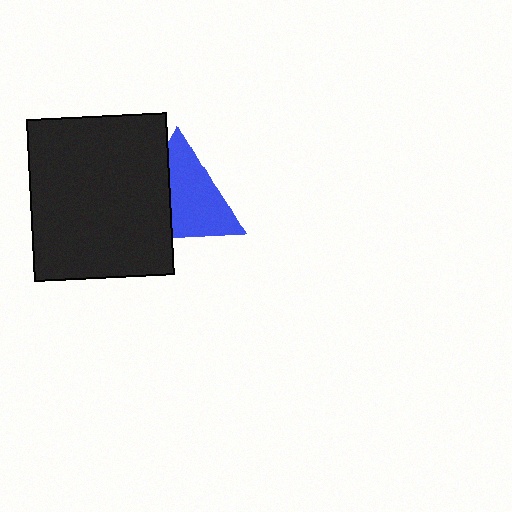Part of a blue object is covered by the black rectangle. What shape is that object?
It is a triangle.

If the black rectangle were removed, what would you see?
You would see the complete blue triangle.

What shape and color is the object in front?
The object in front is a black rectangle.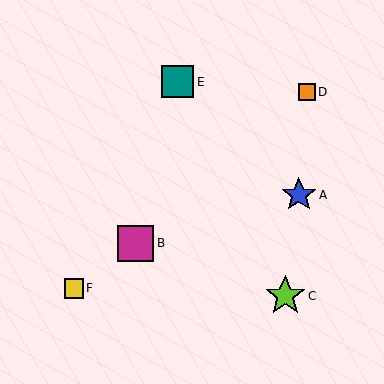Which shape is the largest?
The lime star (labeled C) is the largest.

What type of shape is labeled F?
Shape F is a yellow square.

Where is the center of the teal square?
The center of the teal square is at (178, 82).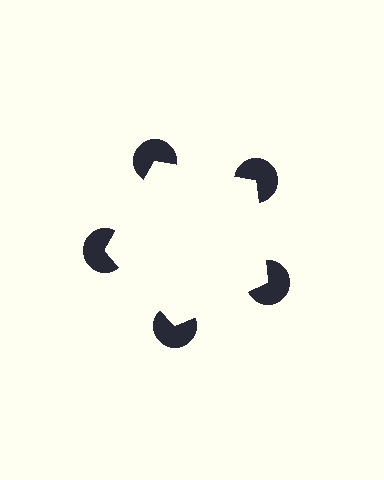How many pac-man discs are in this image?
There are 5 — one at each vertex of the illusory pentagon.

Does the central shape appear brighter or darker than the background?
It typically appears slightly brighter than the background, even though no actual brightness change is drawn.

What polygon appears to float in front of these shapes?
An illusory pentagon — its edges are inferred from the aligned wedge cuts in the pac-man discs, not physically drawn.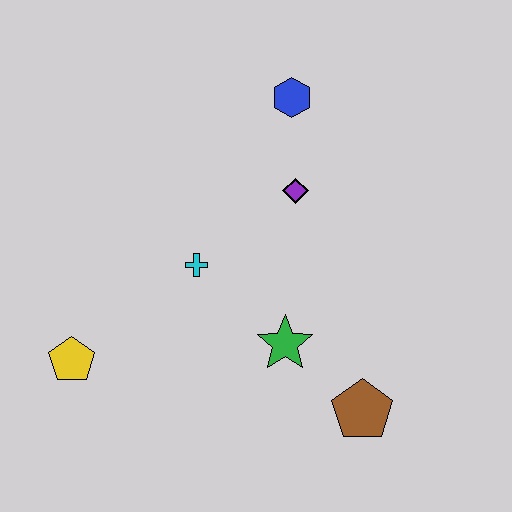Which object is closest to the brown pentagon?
The green star is closest to the brown pentagon.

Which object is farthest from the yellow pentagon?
The blue hexagon is farthest from the yellow pentagon.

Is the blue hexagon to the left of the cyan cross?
No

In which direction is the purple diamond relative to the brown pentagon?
The purple diamond is above the brown pentagon.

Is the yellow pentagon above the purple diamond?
No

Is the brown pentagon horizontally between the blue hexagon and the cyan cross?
No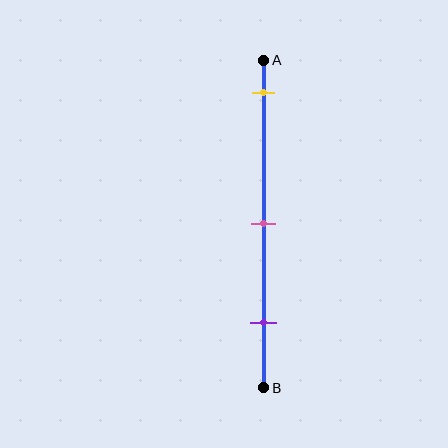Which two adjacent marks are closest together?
The pink and purple marks are the closest adjacent pair.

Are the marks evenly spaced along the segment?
Yes, the marks are approximately evenly spaced.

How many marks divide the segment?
There are 3 marks dividing the segment.